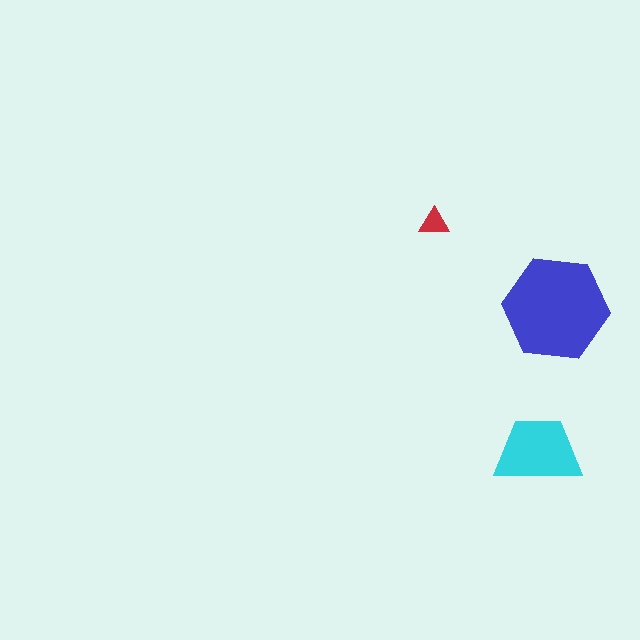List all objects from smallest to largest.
The red triangle, the cyan trapezoid, the blue hexagon.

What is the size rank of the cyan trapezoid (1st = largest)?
2nd.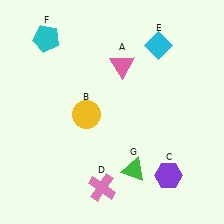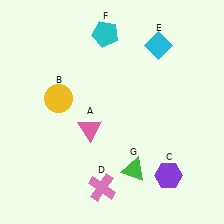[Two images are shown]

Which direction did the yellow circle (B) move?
The yellow circle (B) moved left.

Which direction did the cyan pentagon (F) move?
The cyan pentagon (F) moved right.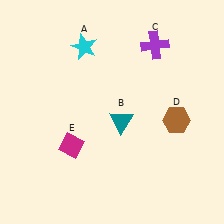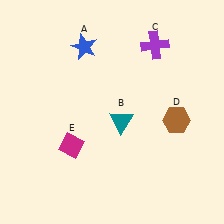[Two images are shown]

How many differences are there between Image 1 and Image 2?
There is 1 difference between the two images.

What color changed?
The star (A) changed from cyan in Image 1 to blue in Image 2.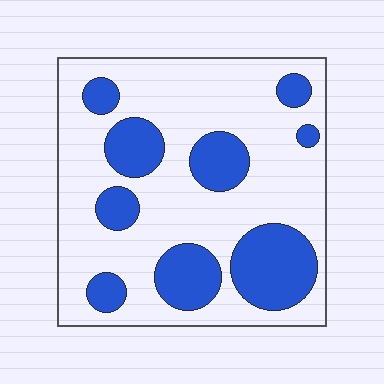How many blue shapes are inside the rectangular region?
9.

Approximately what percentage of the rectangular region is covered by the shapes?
Approximately 30%.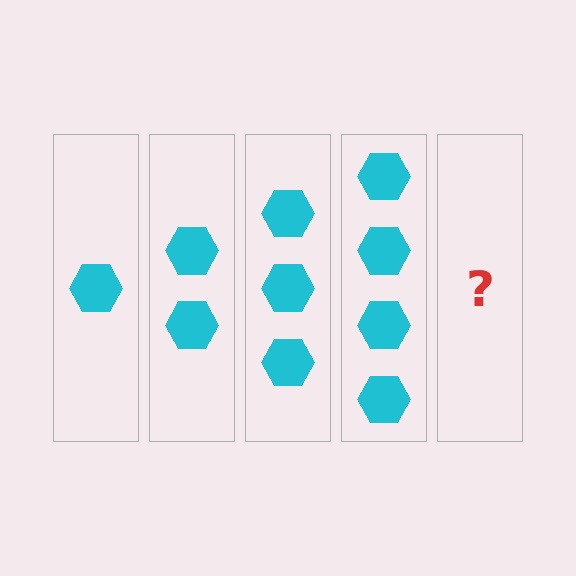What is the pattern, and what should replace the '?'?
The pattern is that each step adds one more hexagon. The '?' should be 5 hexagons.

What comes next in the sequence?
The next element should be 5 hexagons.